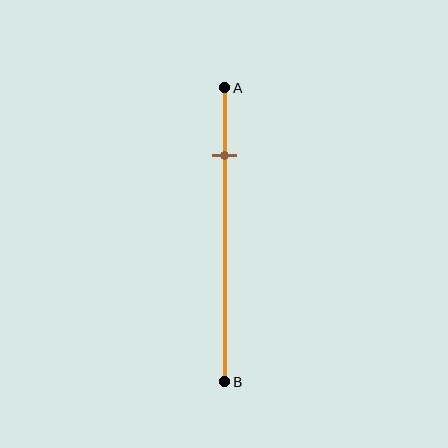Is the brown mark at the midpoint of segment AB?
No, the mark is at about 25% from A, not at the 50% midpoint.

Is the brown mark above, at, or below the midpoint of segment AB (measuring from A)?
The brown mark is above the midpoint of segment AB.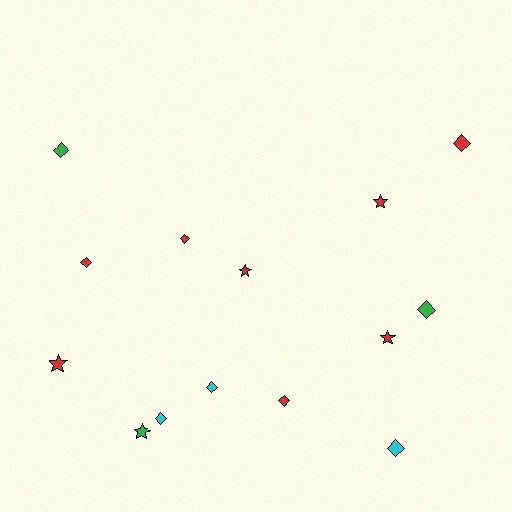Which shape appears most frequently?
Diamond, with 9 objects.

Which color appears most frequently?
Red, with 8 objects.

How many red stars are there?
There are 4 red stars.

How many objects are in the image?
There are 14 objects.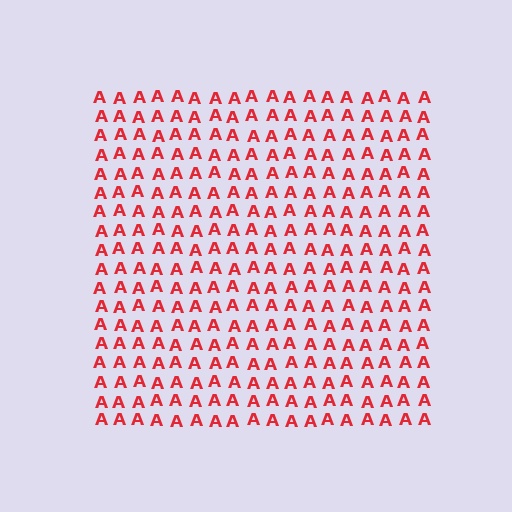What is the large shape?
The large shape is a square.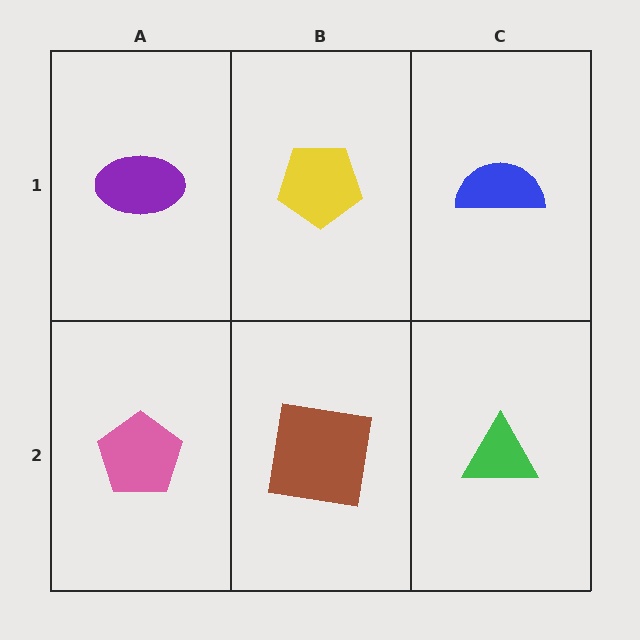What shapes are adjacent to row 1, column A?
A pink pentagon (row 2, column A), a yellow pentagon (row 1, column B).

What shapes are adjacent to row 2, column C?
A blue semicircle (row 1, column C), a brown square (row 2, column B).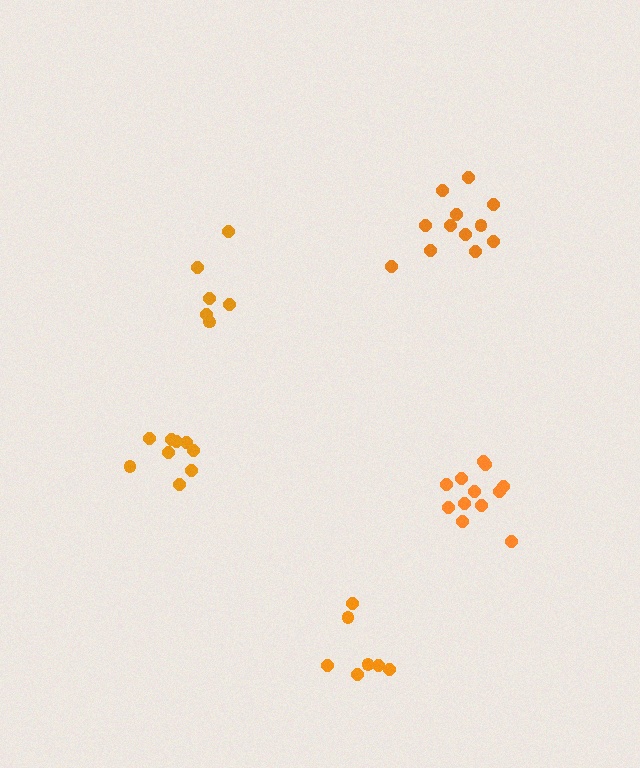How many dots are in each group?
Group 1: 6 dots, Group 2: 12 dots, Group 3: 12 dots, Group 4: 7 dots, Group 5: 9 dots (46 total).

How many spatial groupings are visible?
There are 5 spatial groupings.